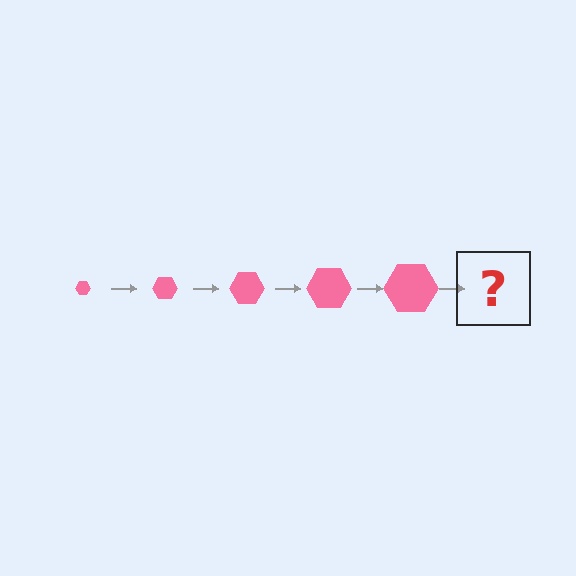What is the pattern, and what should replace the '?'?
The pattern is that the hexagon gets progressively larger each step. The '?' should be a pink hexagon, larger than the previous one.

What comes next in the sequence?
The next element should be a pink hexagon, larger than the previous one.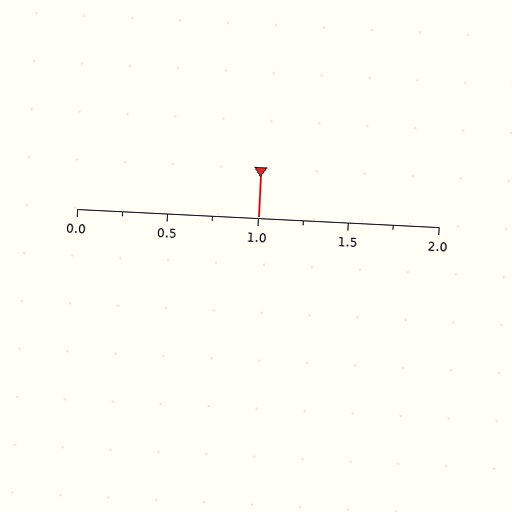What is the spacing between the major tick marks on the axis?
The major ticks are spaced 0.5 apart.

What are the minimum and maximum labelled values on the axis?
The axis runs from 0.0 to 2.0.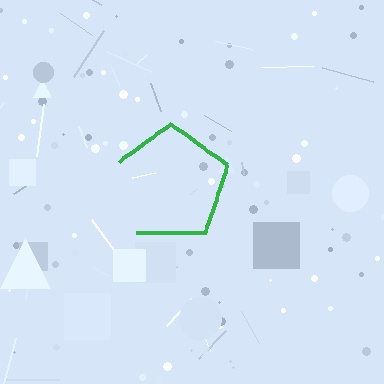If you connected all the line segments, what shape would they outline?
They would outline a pentagon.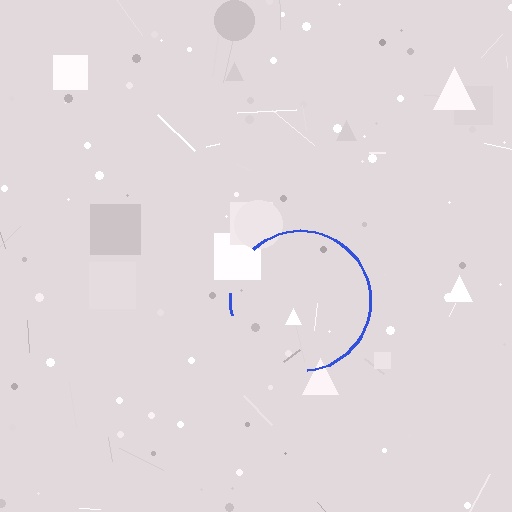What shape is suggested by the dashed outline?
The dashed outline suggests a circle.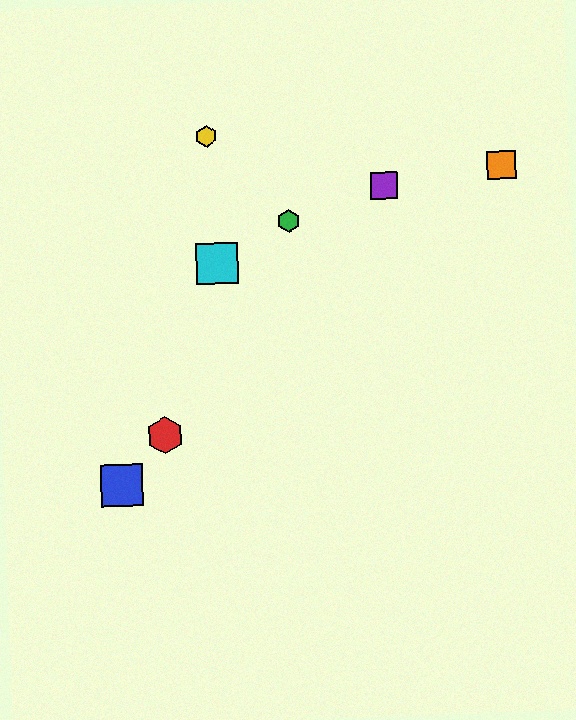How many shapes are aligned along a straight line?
3 shapes (the red hexagon, the blue square, the purple square) are aligned along a straight line.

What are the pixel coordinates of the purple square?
The purple square is at (384, 186).